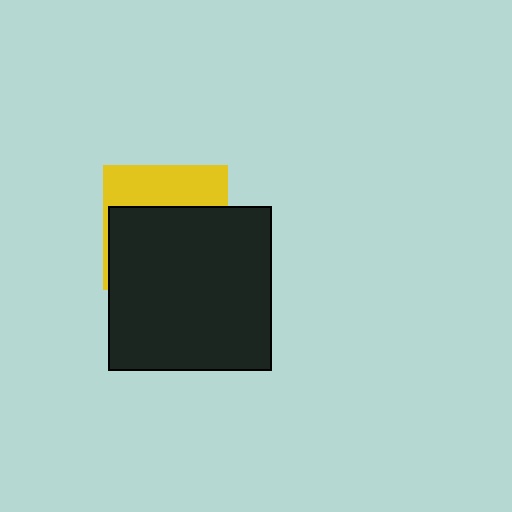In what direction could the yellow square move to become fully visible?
The yellow square could move up. That would shift it out from behind the black square entirely.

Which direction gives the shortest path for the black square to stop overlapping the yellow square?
Moving down gives the shortest separation.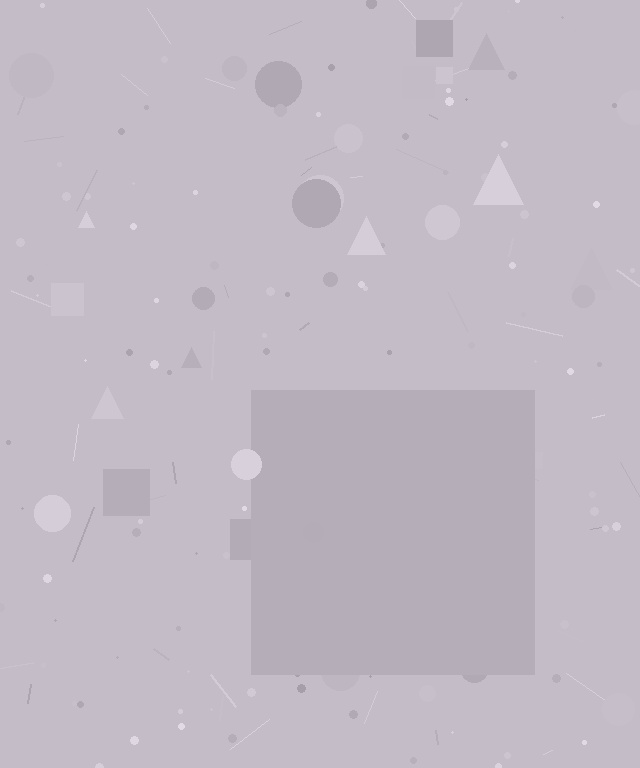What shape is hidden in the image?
A square is hidden in the image.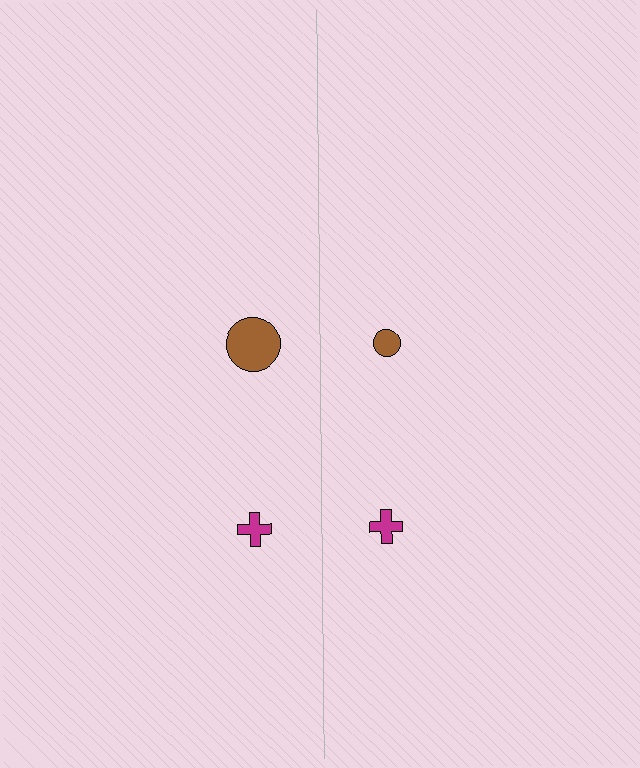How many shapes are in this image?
There are 4 shapes in this image.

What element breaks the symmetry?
The brown circle on the right side has a different size than its mirror counterpart.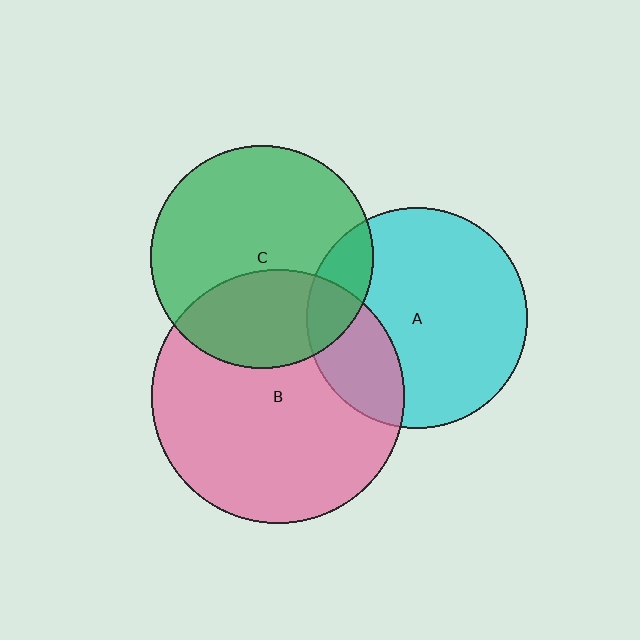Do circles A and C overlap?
Yes.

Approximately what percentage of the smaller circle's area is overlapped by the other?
Approximately 15%.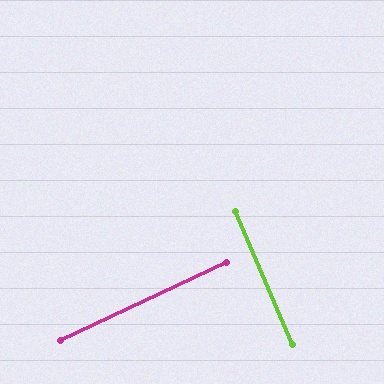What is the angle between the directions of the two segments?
Approximately 88 degrees.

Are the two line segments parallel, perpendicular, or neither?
Perpendicular — they meet at approximately 88°.